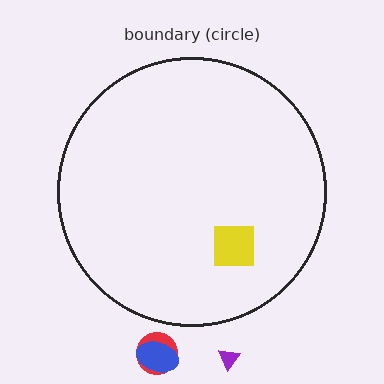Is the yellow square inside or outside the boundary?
Inside.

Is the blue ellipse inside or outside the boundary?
Outside.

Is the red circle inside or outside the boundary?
Outside.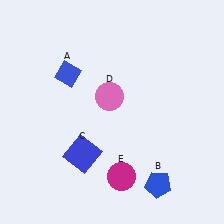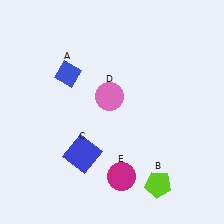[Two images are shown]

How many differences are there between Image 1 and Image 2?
There is 1 difference between the two images.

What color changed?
The pentagon (B) changed from blue in Image 1 to lime in Image 2.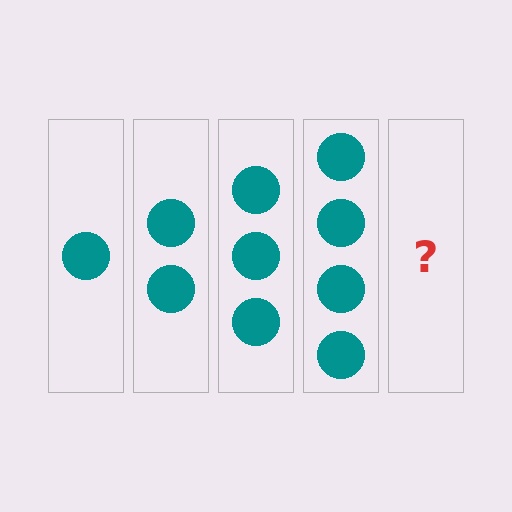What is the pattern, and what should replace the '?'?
The pattern is that each step adds one more circle. The '?' should be 5 circles.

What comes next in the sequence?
The next element should be 5 circles.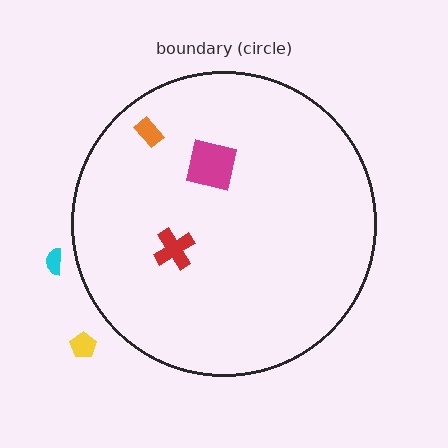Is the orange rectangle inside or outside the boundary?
Inside.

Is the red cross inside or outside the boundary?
Inside.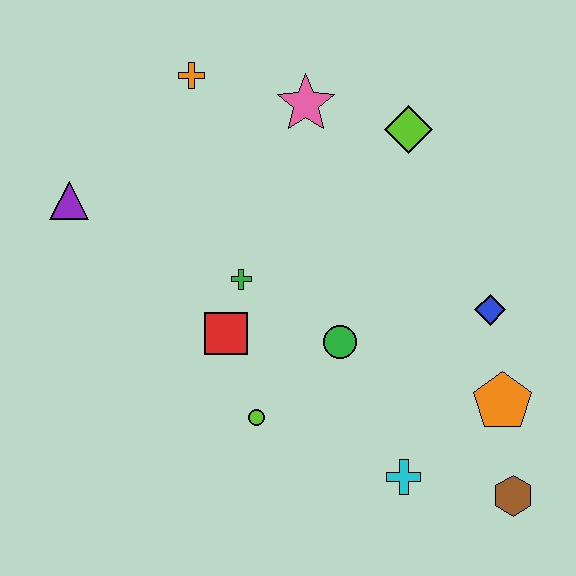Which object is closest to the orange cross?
The pink star is closest to the orange cross.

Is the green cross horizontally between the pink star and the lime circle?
No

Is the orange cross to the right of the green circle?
No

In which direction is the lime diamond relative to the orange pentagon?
The lime diamond is above the orange pentagon.